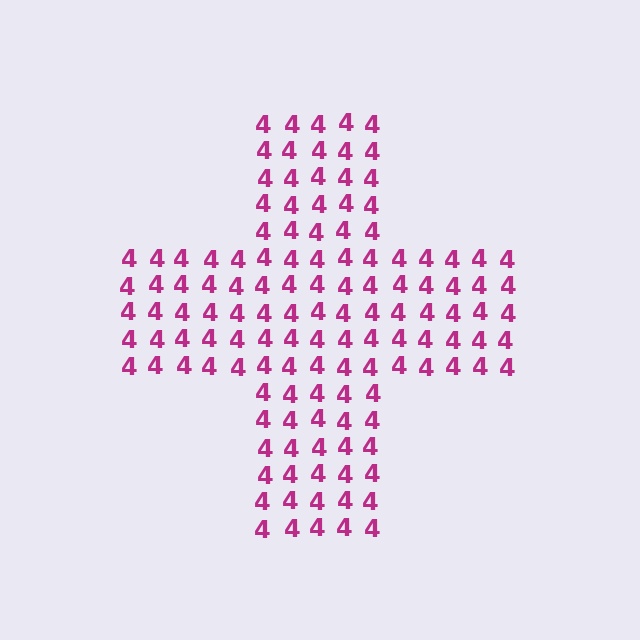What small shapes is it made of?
It is made of small digit 4's.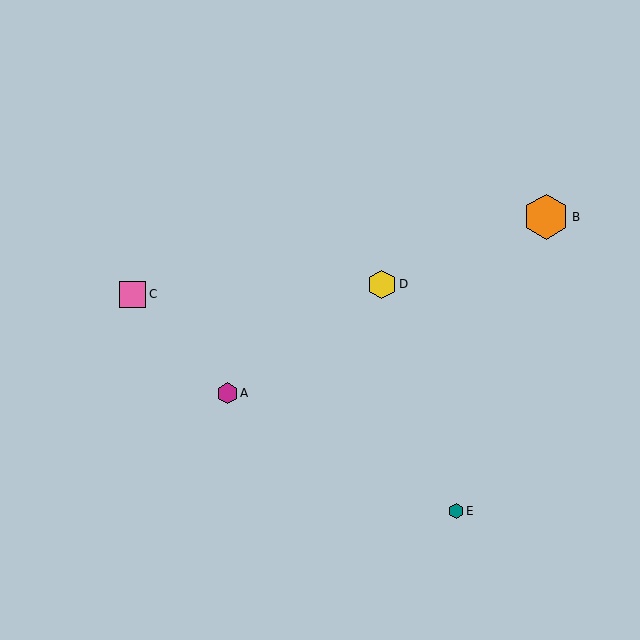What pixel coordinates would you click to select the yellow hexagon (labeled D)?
Click at (382, 284) to select the yellow hexagon D.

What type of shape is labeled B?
Shape B is an orange hexagon.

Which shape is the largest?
The orange hexagon (labeled B) is the largest.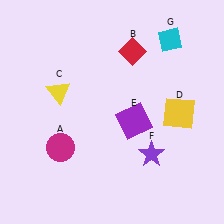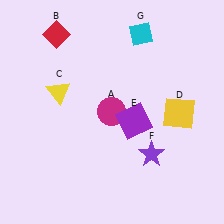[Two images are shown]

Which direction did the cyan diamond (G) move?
The cyan diamond (G) moved left.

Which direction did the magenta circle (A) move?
The magenta circle (A) moved right.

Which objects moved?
The objects that moved are: the magenta circle (A), the red diamond (B), the cyan diamond (G).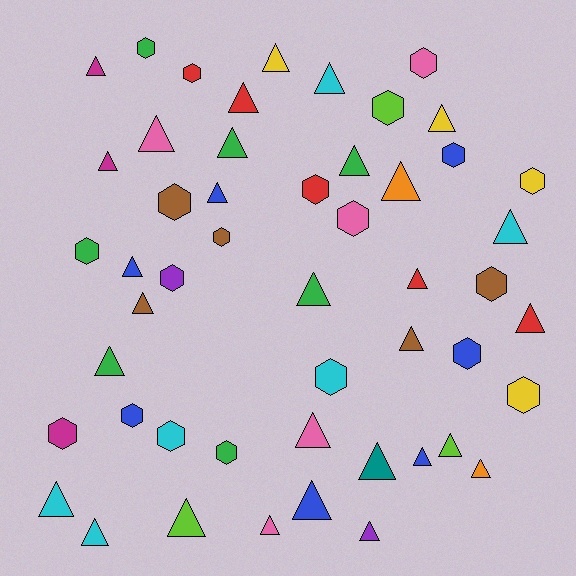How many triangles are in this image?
There are 30 triangles.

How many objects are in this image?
There are 50 objects.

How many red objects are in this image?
There are 5 red objects.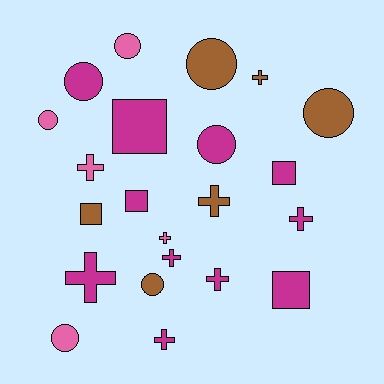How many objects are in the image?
There are 22 objects.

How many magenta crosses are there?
There are 5 magenta crosses.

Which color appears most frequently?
Magenta, with 11 objects.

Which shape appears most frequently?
Cross, with 9 objects.